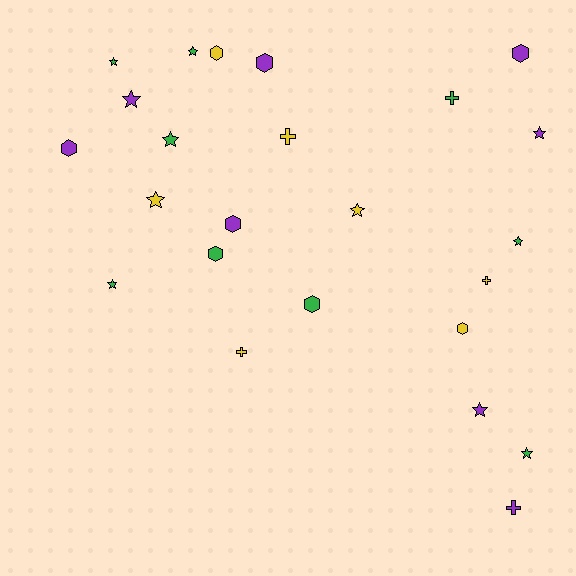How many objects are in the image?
There are 24 objects.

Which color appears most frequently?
Green, with 9 objects.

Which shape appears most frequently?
Star, with 11 objects.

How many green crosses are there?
There is 1 green cross.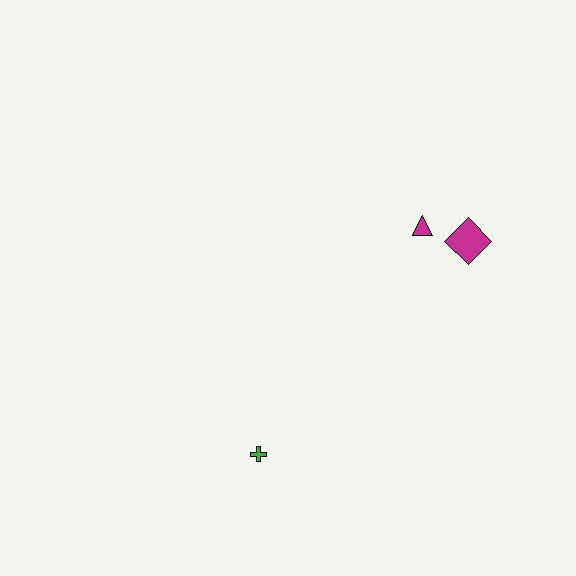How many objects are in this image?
There are 3 objects.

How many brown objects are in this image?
There are no brown objects.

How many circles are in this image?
There are no circles.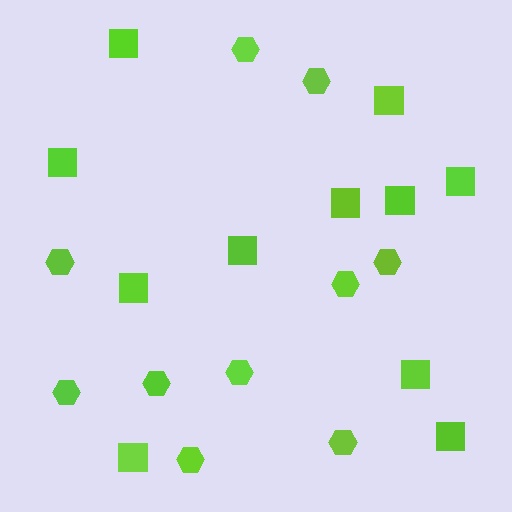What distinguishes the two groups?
There are 2 groups: one group of hexagons (10) and one group of squares (11).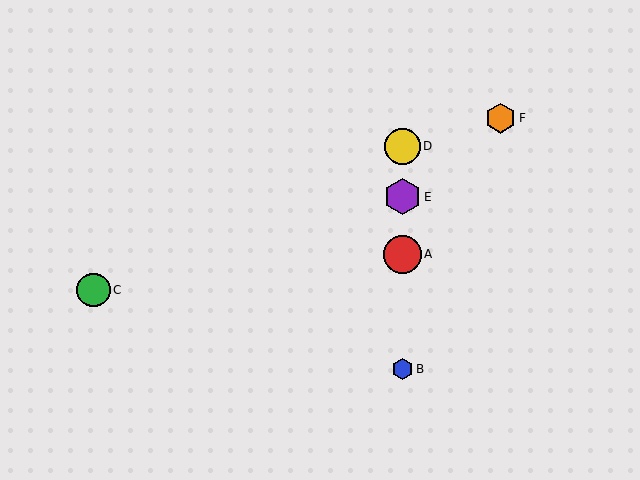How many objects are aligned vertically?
4 objects (A, B, D, E) are aligned vertically.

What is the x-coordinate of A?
Object A is at x≈402.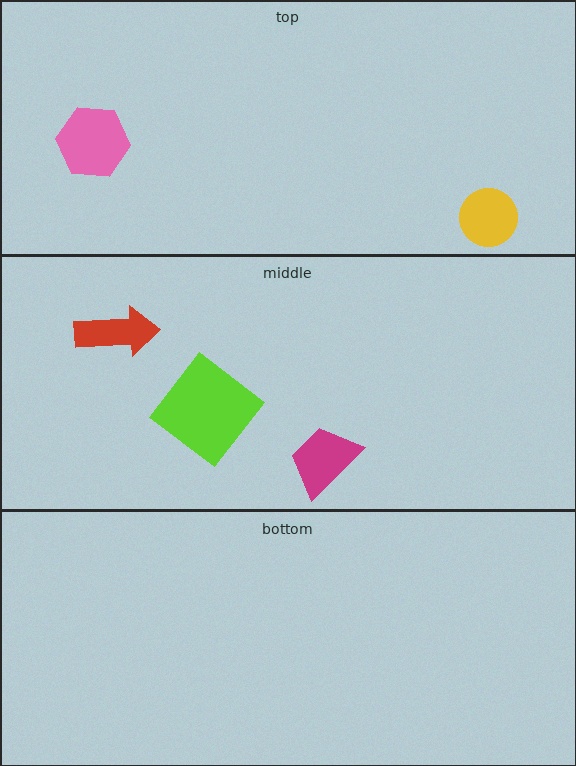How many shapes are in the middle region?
3.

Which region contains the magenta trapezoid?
The middle region.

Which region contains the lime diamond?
The middle region.